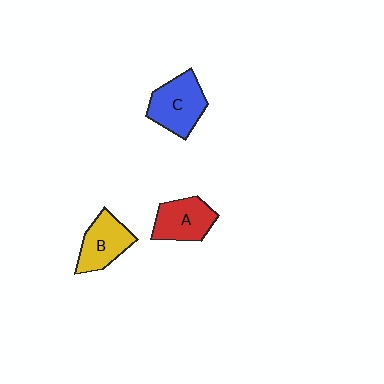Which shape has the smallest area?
Shape B (yellow).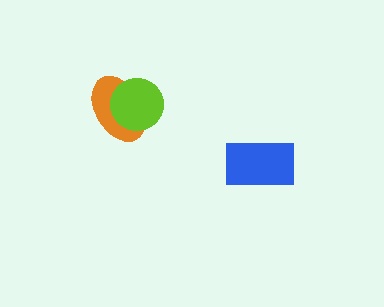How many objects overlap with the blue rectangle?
0 objects overlap with the blue rectangle.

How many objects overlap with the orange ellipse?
1 object overlaps with the orange ellipse.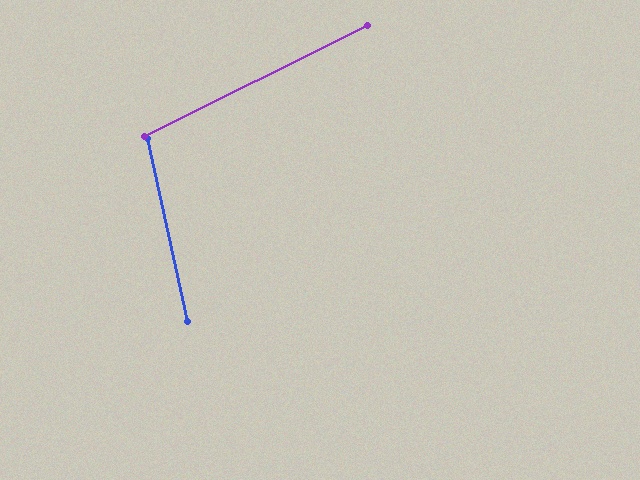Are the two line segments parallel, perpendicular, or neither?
Neither parallel nor perpendicular — they differ by about 76°.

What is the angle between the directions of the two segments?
Approximately 76 degrees.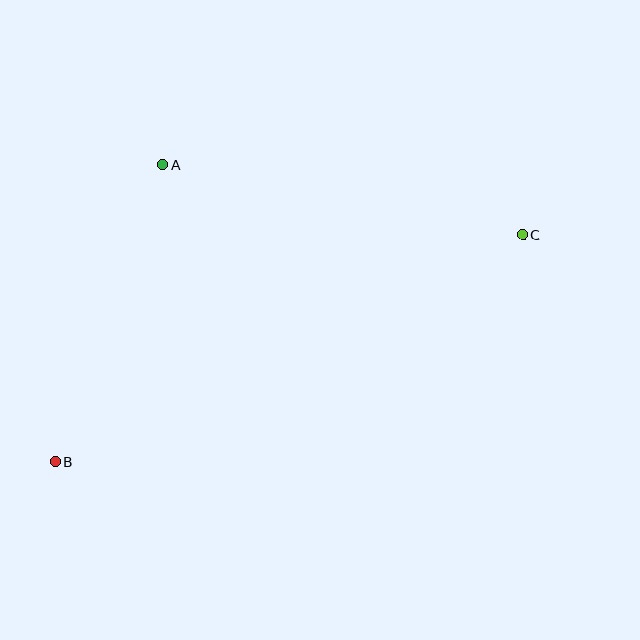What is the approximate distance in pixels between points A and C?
The distance between A and C is approximately 367 pixels.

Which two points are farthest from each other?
Points B and C are farthest from each other.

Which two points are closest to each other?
Points A and B are closest to each other.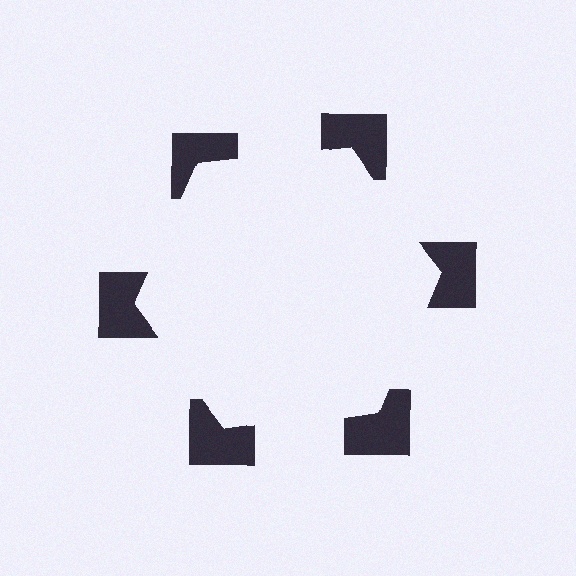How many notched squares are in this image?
There are 6 — one at each vertex of the illusory hexagon.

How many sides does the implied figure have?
6 sides.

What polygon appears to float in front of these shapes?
An illusory hexagon — its edges are inferred from the aligned wedge cuts in the notched squares, not physically drawn.